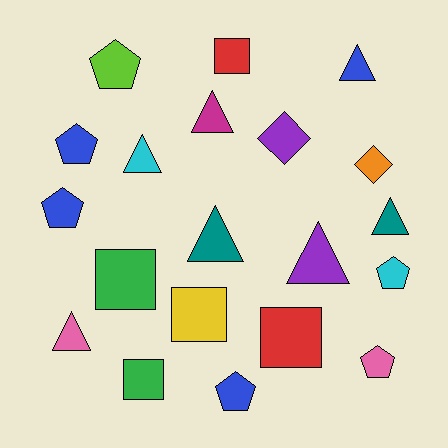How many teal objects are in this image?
There are 2 teal objects.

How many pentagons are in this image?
There are 6 pentagons.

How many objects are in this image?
There are 20 objects.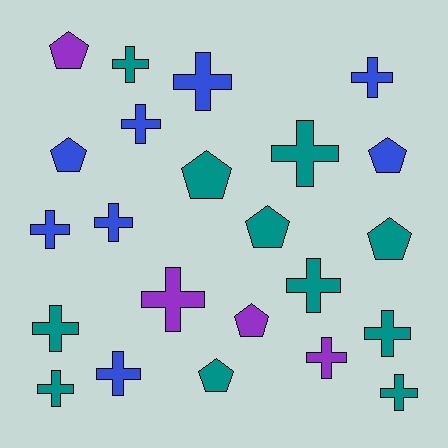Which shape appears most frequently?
Cross, with 15 objects.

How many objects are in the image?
There are 23 objects.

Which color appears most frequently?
Teal, with 11 objects.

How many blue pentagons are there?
There are 2 blue pentagons.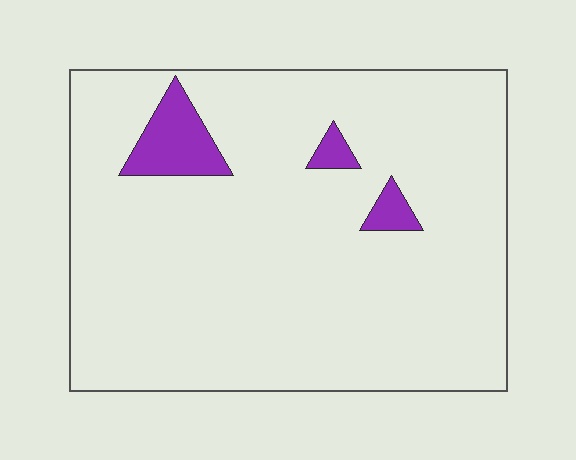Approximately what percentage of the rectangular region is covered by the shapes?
Approximately 5%.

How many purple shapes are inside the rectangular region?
3.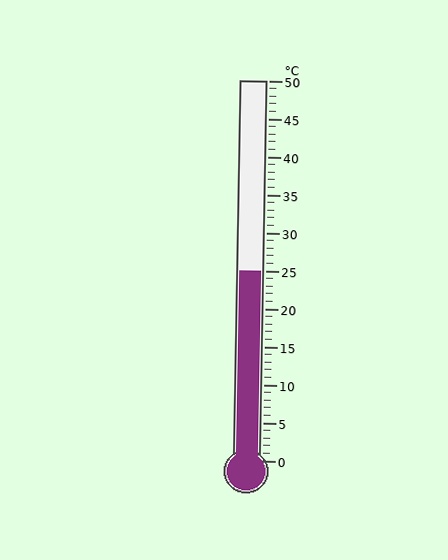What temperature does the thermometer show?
The thermometer shows approximately 25°C.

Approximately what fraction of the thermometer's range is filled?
The thermometer is filled to approximately 50% of its range.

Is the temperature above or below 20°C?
The temperature is above 20°C.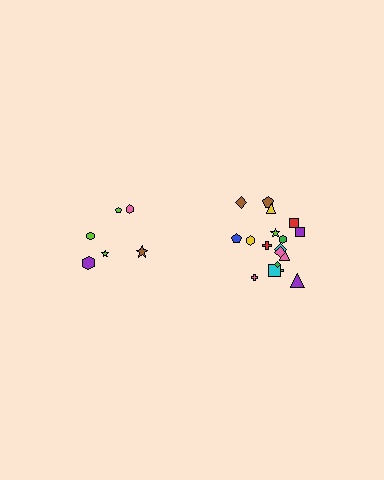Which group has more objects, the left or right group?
The right group.